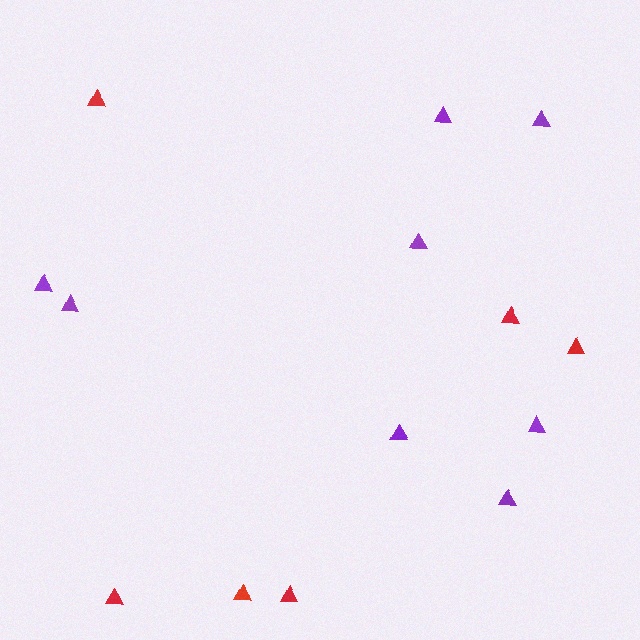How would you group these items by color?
There are 2 groups: one group of red triangles (6) and one group of purple triangles (8).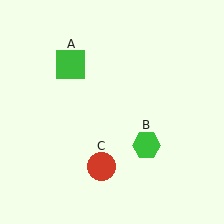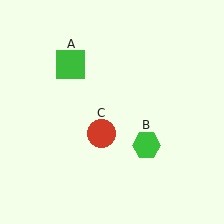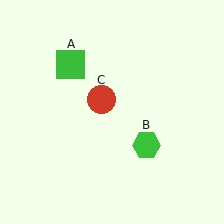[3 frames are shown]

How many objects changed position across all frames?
1 object changed position: red circle (object C).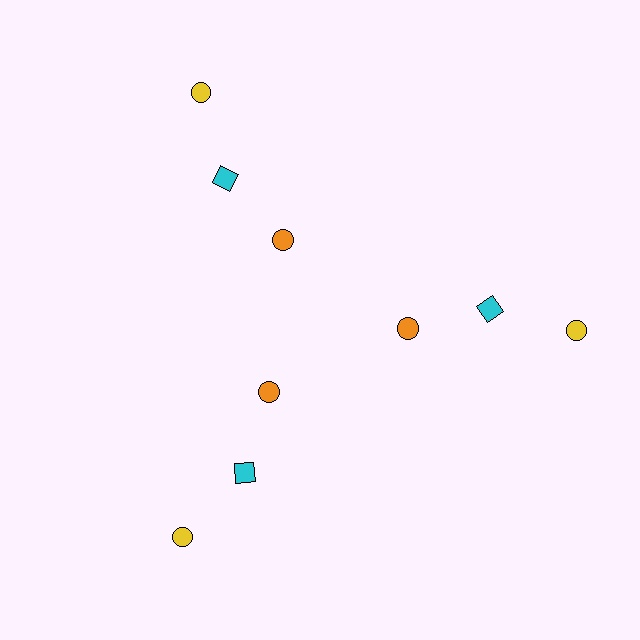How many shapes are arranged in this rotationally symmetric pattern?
There are 9 shapes, arranged in 3 groups of 3.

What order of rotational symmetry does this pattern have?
This pattern has 3-fold rotational symmetry.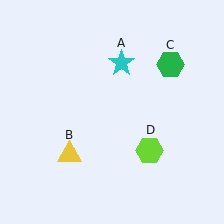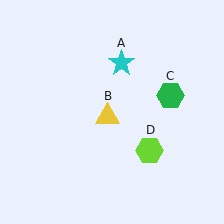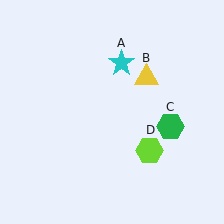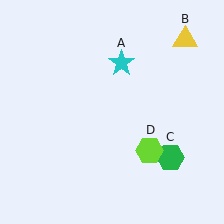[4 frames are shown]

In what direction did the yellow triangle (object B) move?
The yellow triangle (object B) moved up and to the right.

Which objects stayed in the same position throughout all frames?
Cyan star (object A) and lime hexagon (object D) remained stationary.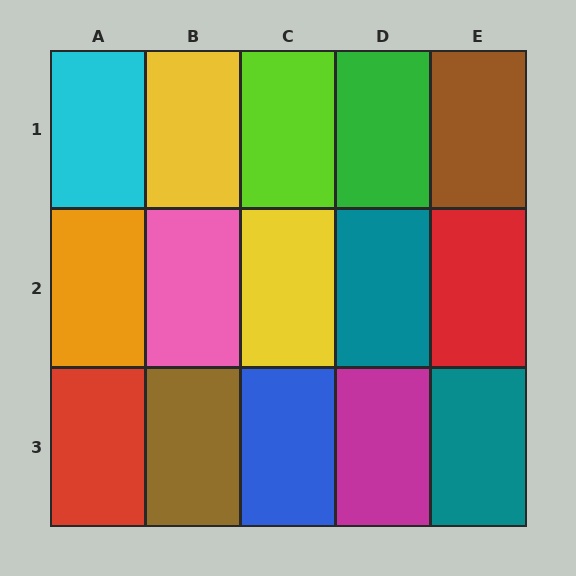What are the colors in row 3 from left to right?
Red, brown, blue, magenta, teal.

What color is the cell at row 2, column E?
Red.